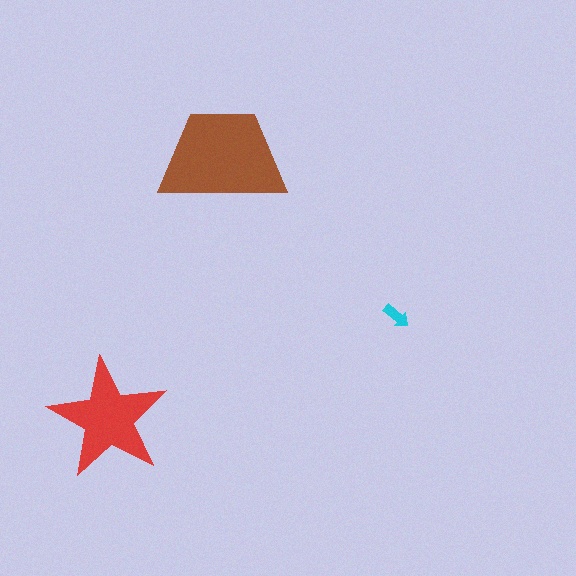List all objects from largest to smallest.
The brown trapezoid, the red star, the cyan arrow.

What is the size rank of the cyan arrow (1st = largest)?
3rd.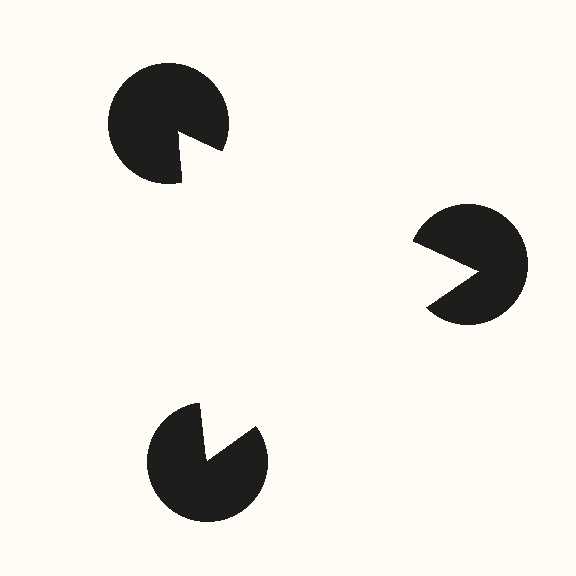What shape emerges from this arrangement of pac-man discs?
An illusory triangle — its edges are inferred from the aligned wedge cuts in the pac-man discs, not physically drawn.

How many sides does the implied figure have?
3 sides.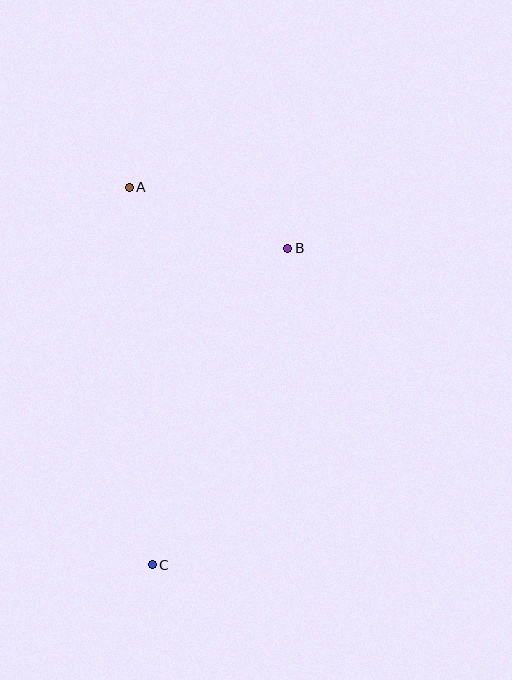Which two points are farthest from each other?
Points A and C are farthest from each other.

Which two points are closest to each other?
Points A and B are closest to each other.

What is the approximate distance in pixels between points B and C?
The distance between B and C is approximately 345 pixels.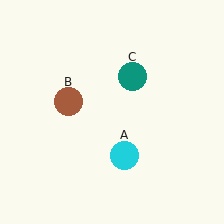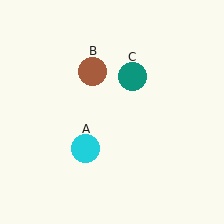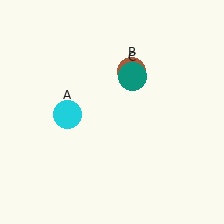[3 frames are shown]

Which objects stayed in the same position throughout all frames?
Teal circle (object C) remained stationary.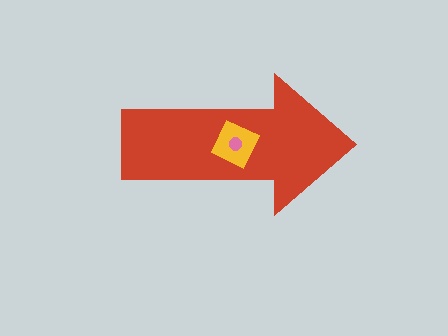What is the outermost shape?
The red arrow.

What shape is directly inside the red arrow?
The yellow diamond.